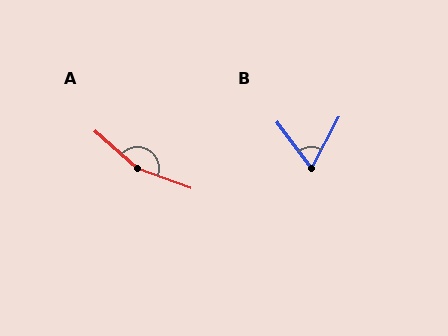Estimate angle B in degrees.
Approximately 64 degrees.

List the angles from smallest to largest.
B (64°), A (159°).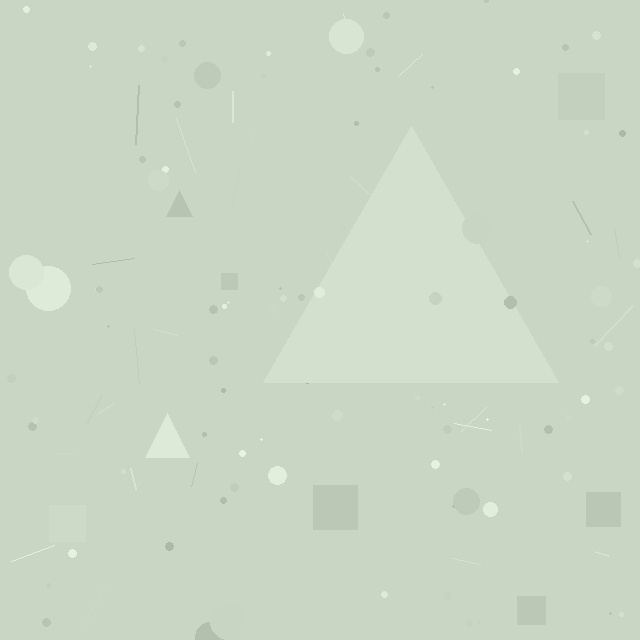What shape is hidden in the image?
A triangle is hidden in the image.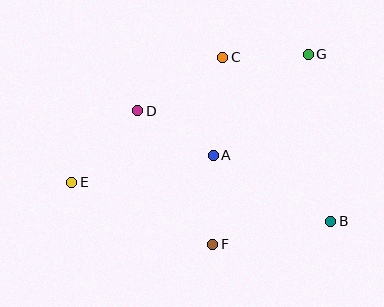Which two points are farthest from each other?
Points E and G are farthest from each other.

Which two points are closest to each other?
Points C and G are closest to each other.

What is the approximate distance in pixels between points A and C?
The distance between A and C is approximately 98 pixels.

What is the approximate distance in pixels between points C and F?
The distance between C and F is approximately 187 pixels.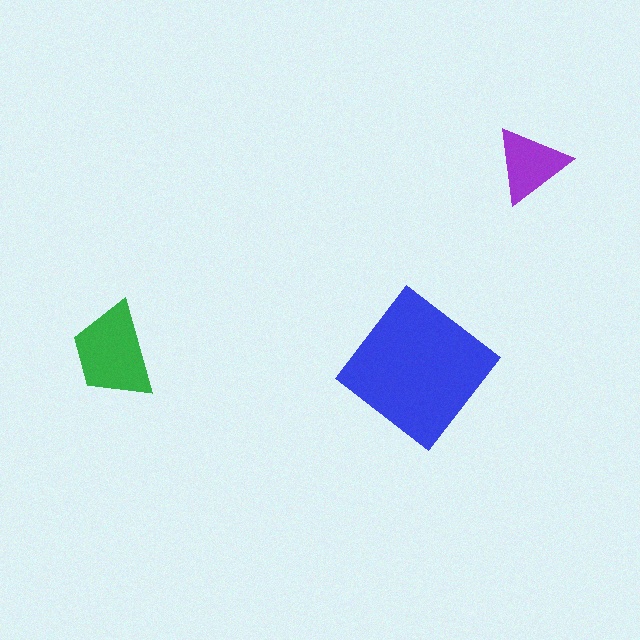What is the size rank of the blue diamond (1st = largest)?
1st.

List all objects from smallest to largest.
The purple triangle, the green trapezoid, the blue diamond.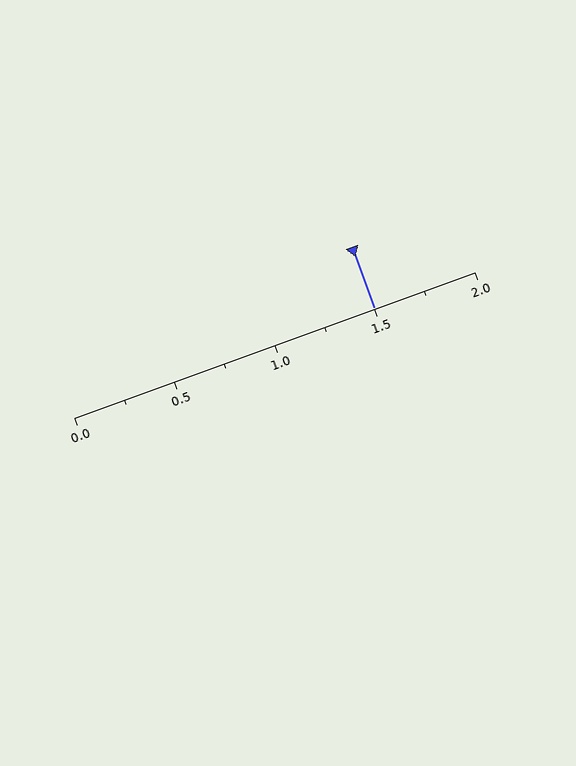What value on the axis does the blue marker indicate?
The marker indicates approximately 1.5.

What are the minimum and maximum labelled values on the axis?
The axis runs from 0.0 to 2.0.